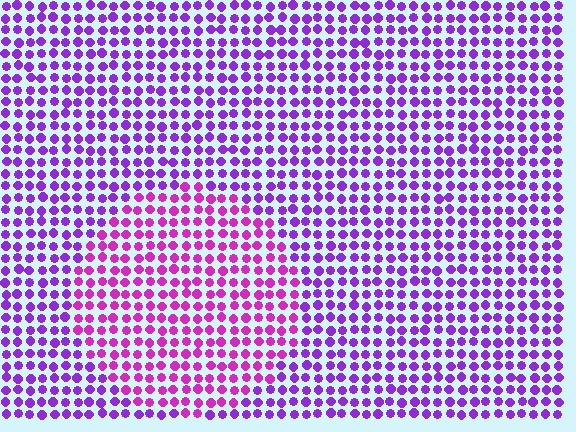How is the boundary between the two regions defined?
The boundary is defined purely by a slight shift in hue (about 31 degrees). Spacing, size, and orientation are identical on both sides.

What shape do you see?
I see a circle.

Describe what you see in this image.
The image is filled with small purple elements in a uniform arrangement. A circle-shaped region is visible where the elements are tinted to a slightly different hue, forming a subtle color boundary.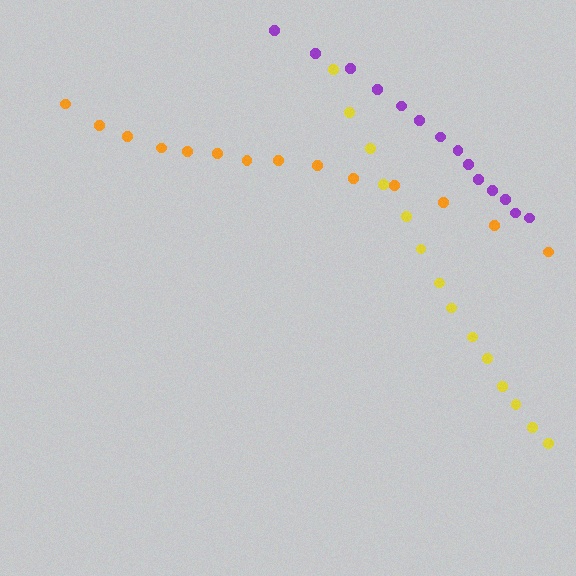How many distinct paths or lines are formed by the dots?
There are 3 distinct paths.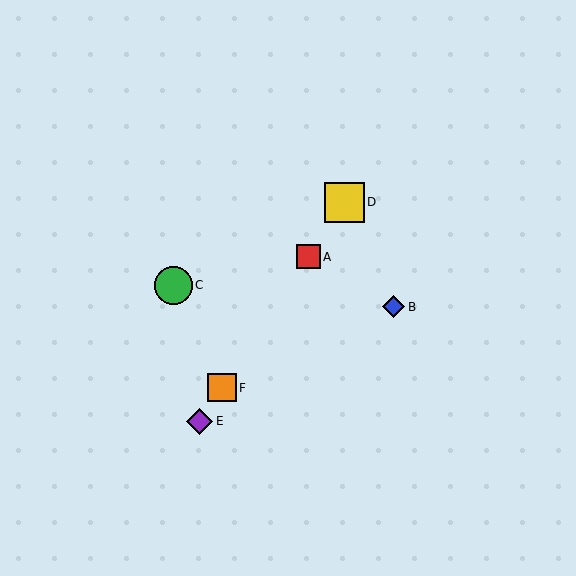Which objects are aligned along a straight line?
Objects A, D, E, F are aligned along a straight line.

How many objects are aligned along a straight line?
4 objects (A, D, E, F) are aligned along a straight line.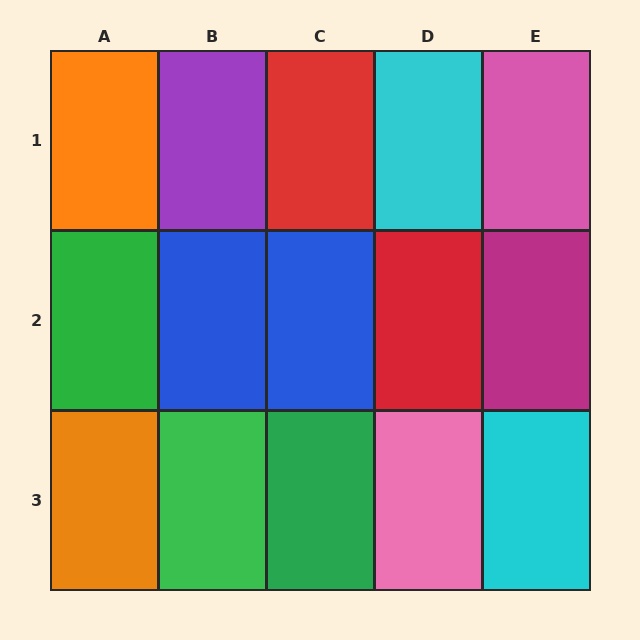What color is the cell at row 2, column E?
Magenta.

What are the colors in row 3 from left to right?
Orange, green, green, pink, cyan.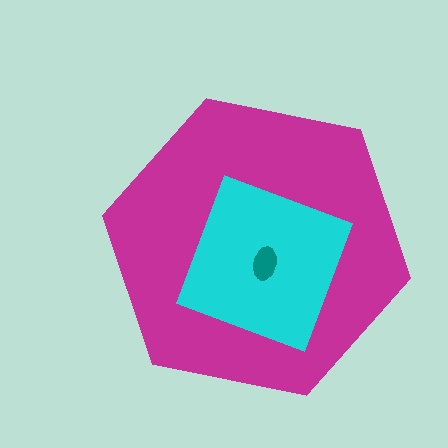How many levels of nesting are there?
3.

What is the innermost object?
The teal ellipse.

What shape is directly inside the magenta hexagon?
The cyan square.